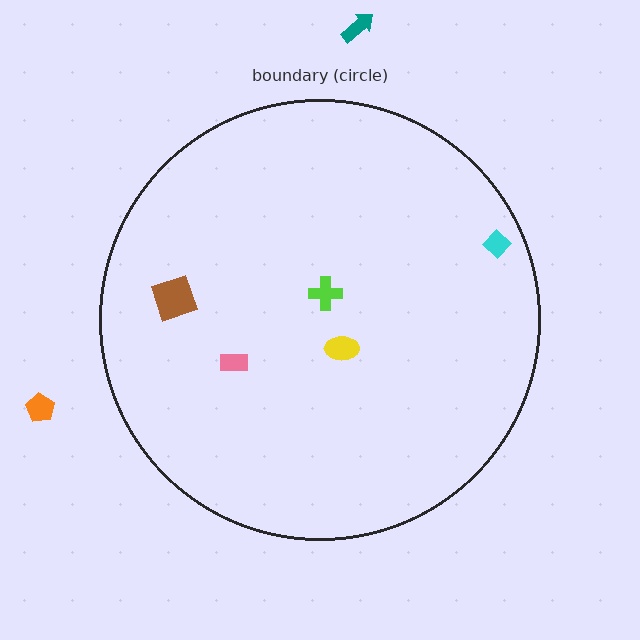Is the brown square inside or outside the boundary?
Inside.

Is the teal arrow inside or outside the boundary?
Outside.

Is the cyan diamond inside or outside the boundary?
Inside.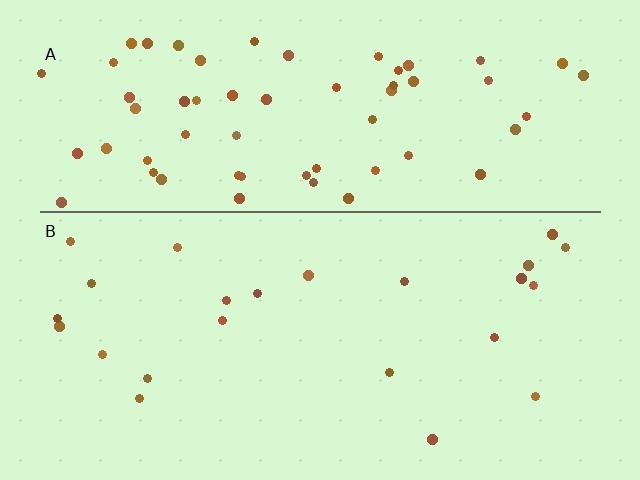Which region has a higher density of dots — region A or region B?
A (the top).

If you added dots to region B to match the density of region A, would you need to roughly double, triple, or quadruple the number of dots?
Approximately triple.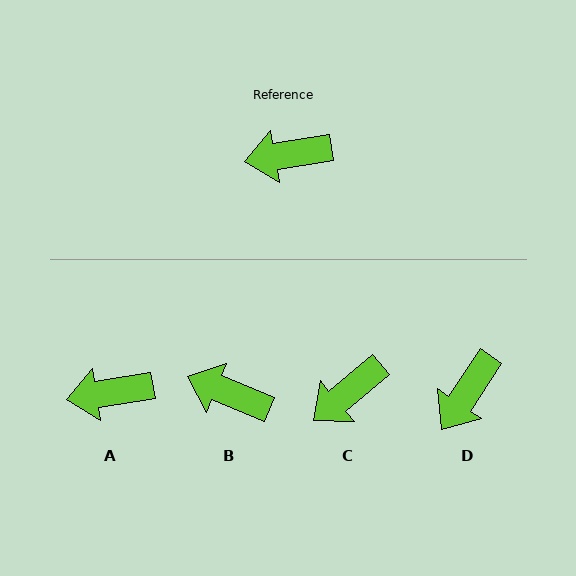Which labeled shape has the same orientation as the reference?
A.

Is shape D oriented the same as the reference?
No, it is off by about 47 degrees.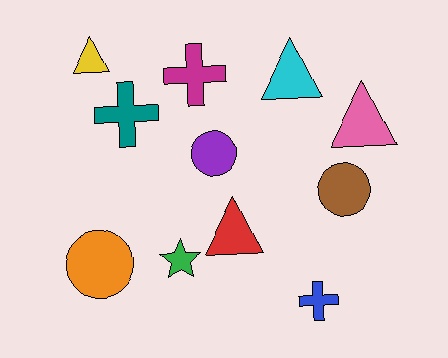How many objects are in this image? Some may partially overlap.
There are 11 objects.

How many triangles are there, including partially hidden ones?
There are 4 triangles.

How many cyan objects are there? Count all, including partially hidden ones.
There is 1 cyan object.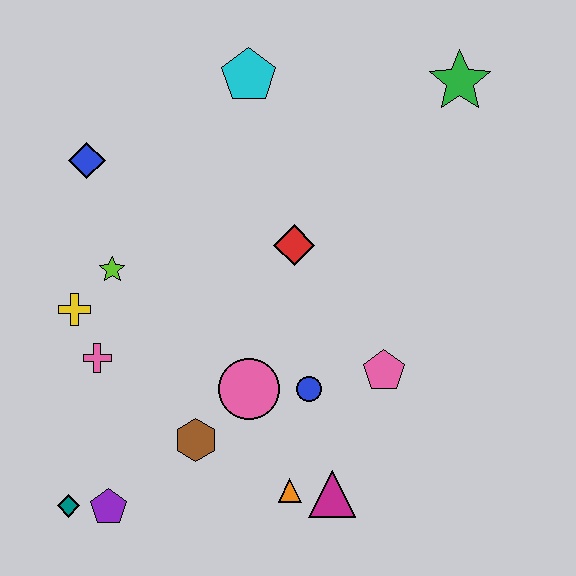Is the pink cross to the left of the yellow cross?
No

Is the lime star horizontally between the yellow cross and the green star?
Yes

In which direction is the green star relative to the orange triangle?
The green star is above the orange triangle.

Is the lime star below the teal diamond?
No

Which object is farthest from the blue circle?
The green star is farthest from the blue circle.